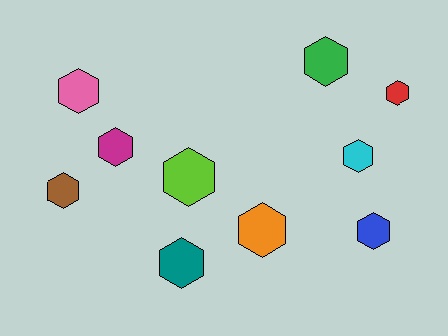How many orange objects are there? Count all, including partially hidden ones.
There is 1 orange object.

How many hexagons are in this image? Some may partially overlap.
There are 10 hexagons.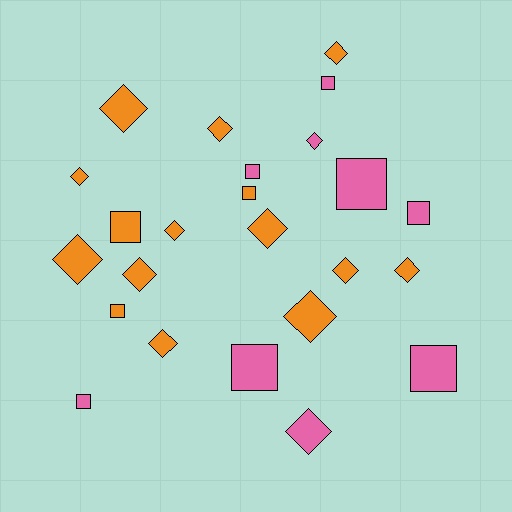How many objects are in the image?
There are 24 objects.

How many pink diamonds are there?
There are 2 pink diamonds.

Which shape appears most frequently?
Diamond, with 14 objects.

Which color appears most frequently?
Orange, with 15 objects.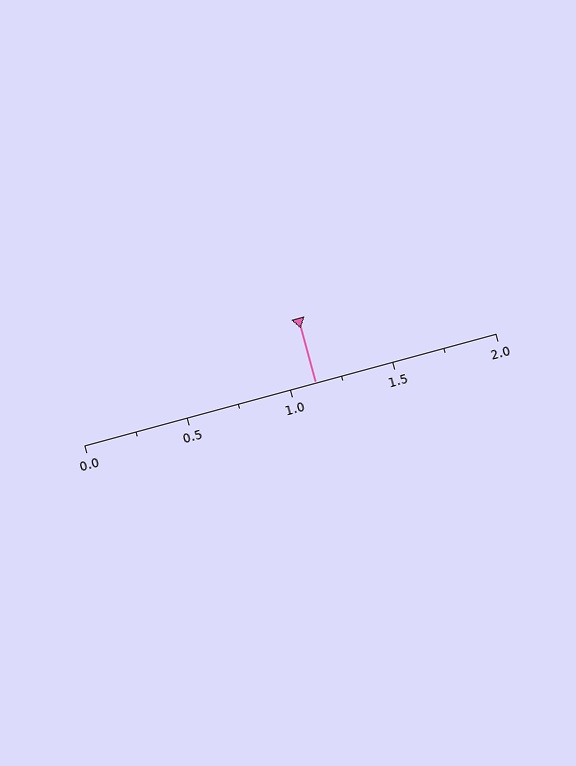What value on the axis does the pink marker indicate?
The marker indicates approximately 1.12.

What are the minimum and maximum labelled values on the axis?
The axis runs from 0.0 to 2.0.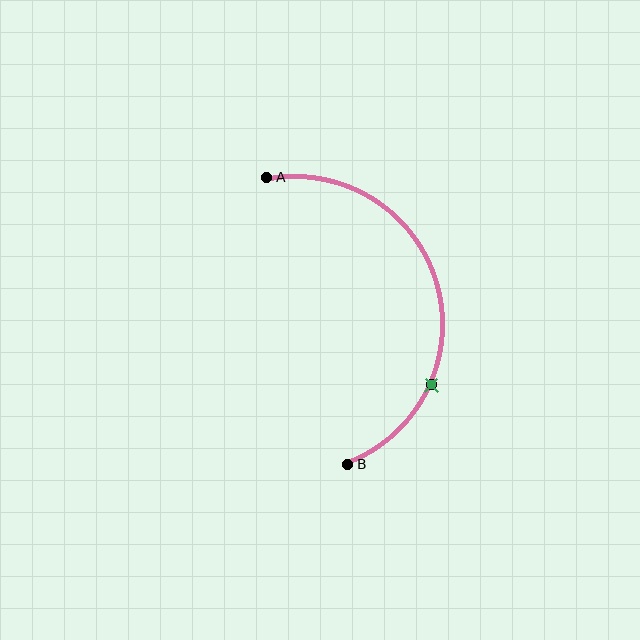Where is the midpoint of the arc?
The arc midpoint is the point on the curve farthest from the straight line joining A and B. It sits to the right of that line.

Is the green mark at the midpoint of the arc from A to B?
No. The green mark lies on the arc but is closer to endpoint B. The arc midpoint would be at the point on the curve equidistant along the arc from both A and B.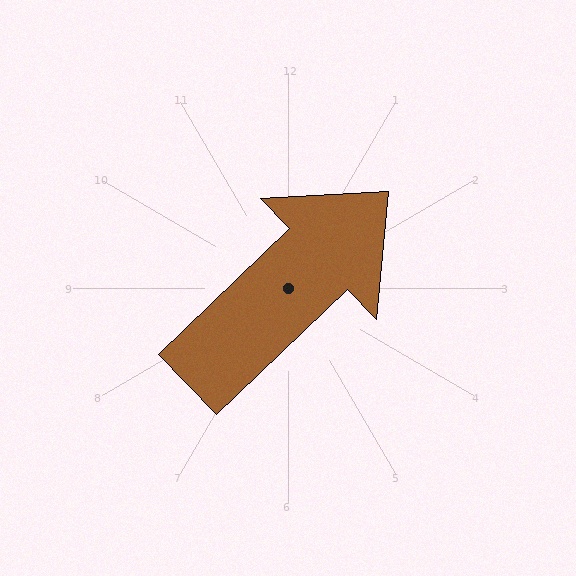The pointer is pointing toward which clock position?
Roughly 2 o'clock.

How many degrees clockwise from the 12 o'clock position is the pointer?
Approximately 46 degrees.